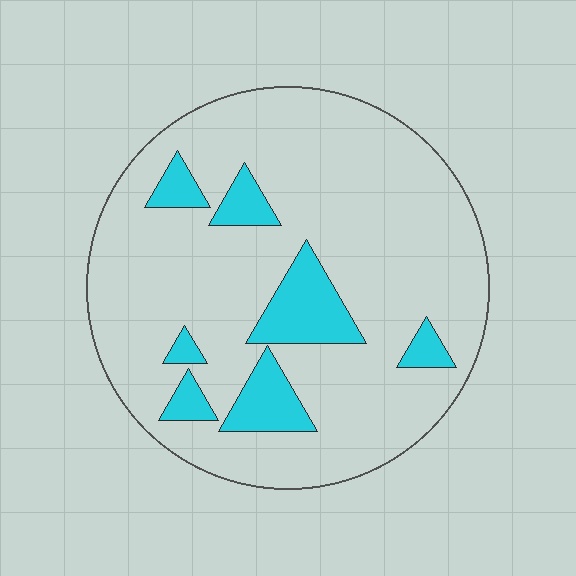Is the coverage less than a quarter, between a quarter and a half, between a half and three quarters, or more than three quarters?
Less than a quarter.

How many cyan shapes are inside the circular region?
7.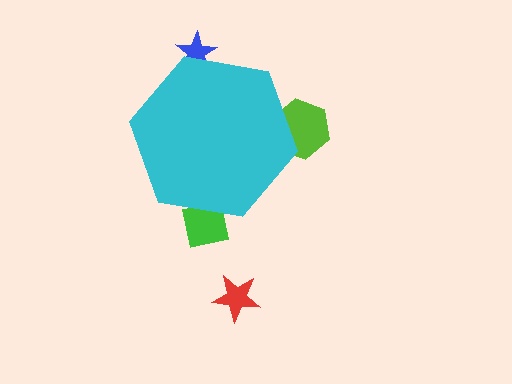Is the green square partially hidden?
Yes, the green square is partially hidden behind the cyan hexagon.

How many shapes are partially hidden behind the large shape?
3 shapes are partially hidden.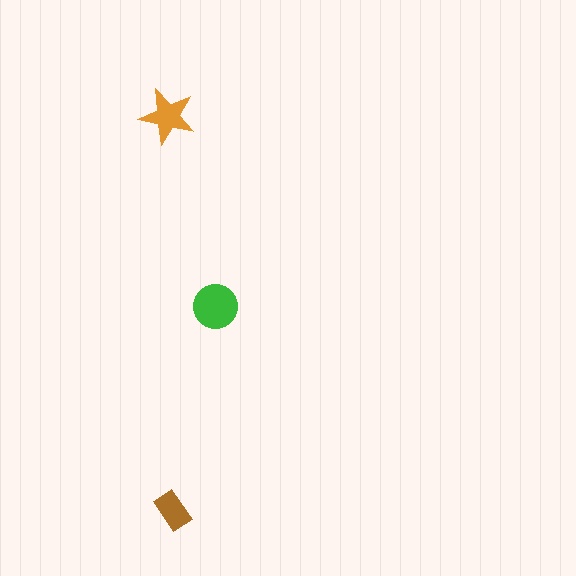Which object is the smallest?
The brown rectangle.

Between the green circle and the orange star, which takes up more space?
The green circle.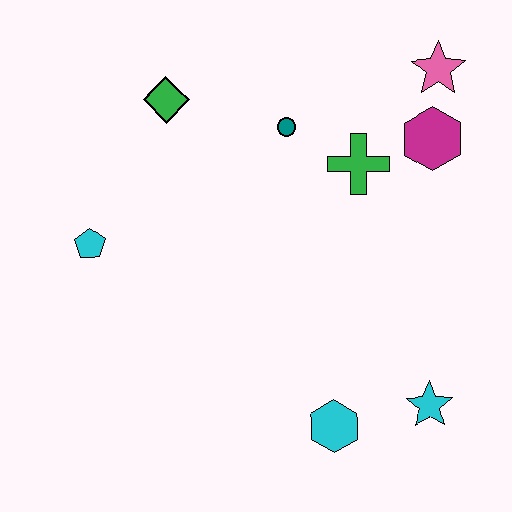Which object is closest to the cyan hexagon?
The cyan star is closest to the cyan hexagon.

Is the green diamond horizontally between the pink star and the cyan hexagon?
No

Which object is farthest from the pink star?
The cyan pentagon is farthest from the pink star.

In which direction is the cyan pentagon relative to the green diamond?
The cyan pentagon is below the green diamond.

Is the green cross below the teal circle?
Yes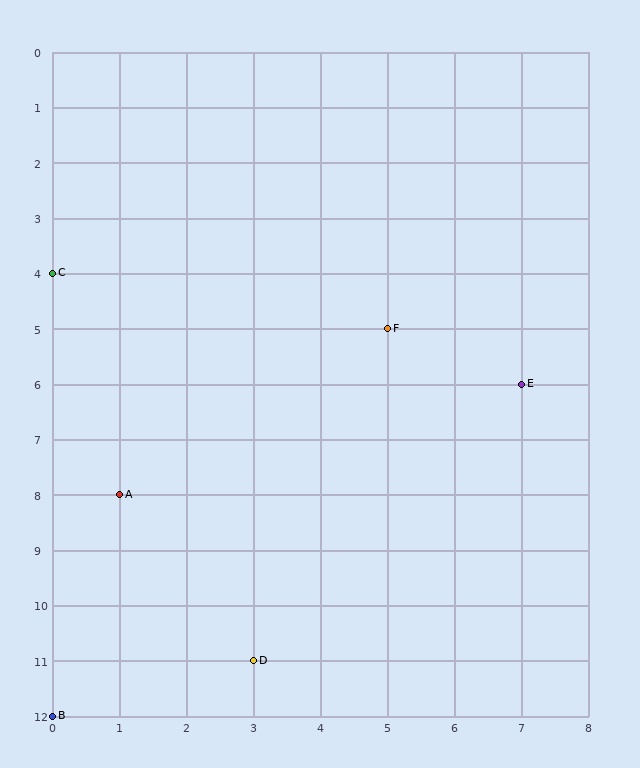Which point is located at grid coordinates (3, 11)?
Point D is at (3, 11).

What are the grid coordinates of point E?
Point E is at grid coordinates (7, 6).